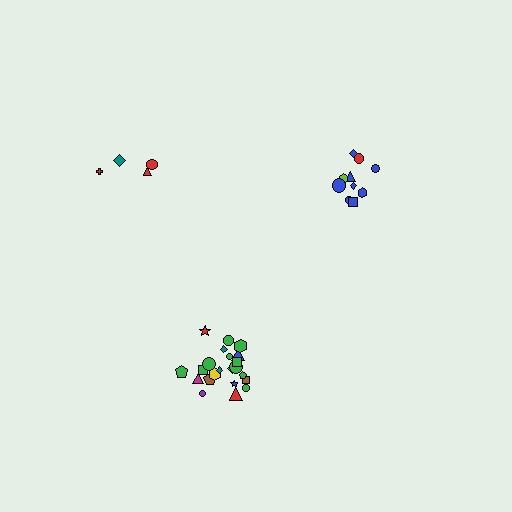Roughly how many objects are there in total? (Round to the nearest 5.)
Roughly 35 objects in total.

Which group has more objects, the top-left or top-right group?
The top-right group.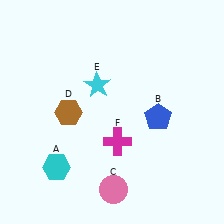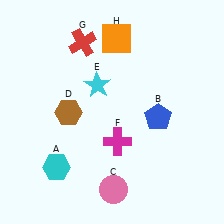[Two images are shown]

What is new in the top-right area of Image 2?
An orange square (H) was added in the top-right area of Image 2.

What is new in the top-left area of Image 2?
A red cross (G) was added in the top-left area of Image 2.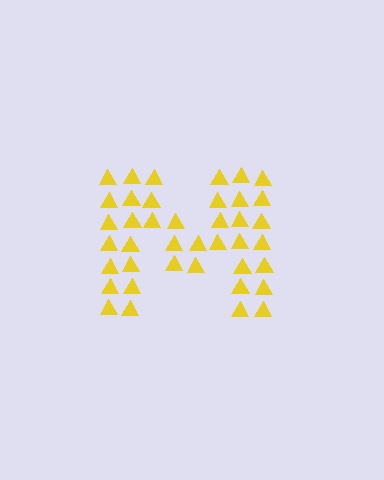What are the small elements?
The small elements are triangles.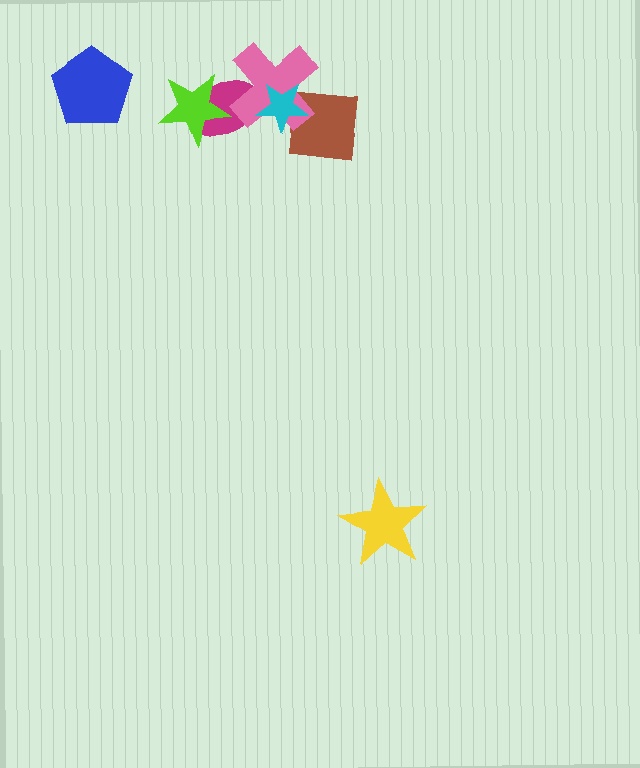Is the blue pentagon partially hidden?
No, no other shape covers it.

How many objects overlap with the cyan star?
3 objects overlap with the cyan star.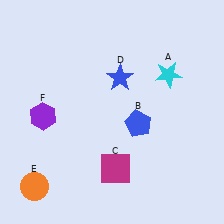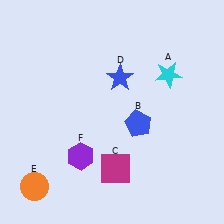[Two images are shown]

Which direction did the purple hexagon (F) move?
The purple hexagon (F) moved down.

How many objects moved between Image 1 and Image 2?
1 object moved between the two images.